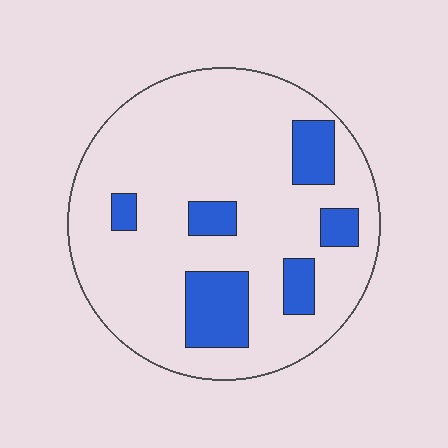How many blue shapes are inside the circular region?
6.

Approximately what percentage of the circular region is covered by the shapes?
Approximately 20%.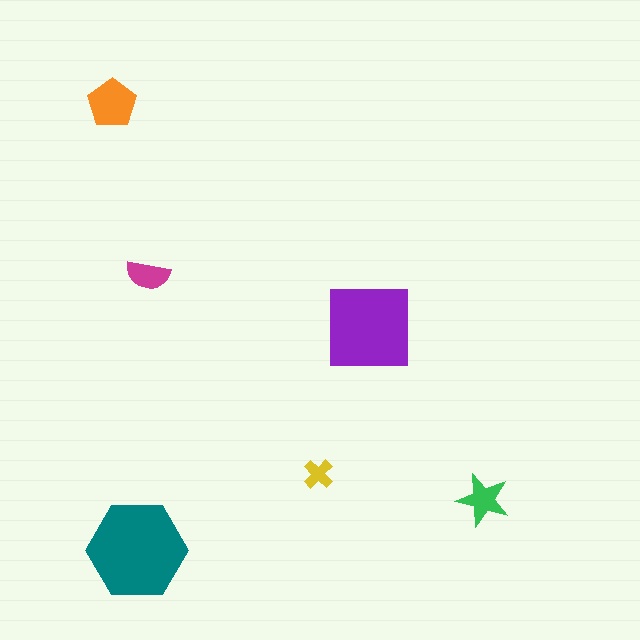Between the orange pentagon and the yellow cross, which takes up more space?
The orange pentagon.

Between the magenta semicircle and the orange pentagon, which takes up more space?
The orange pentagon.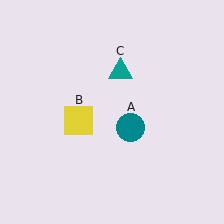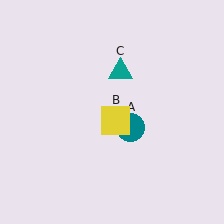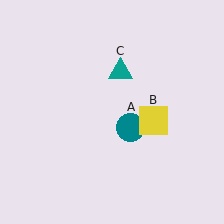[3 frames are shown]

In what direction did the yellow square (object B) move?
The yellow square (object B) moved right.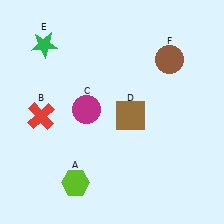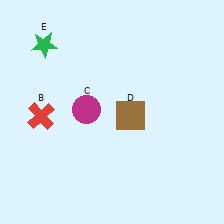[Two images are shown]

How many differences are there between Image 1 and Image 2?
There are 2 differences between the two images.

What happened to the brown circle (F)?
The brown circle (F) was removed in Image 2. It was in the top-right area of Image 1.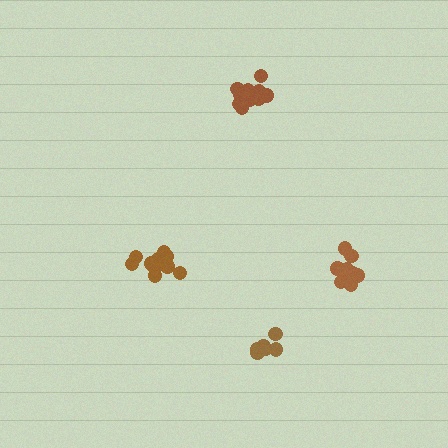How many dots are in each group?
Group 1: 12 dots, Group 2: 6 dots, Group 3: 12 dots, Group 4: 10 dots (40 total).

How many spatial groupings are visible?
There are 4 spatial groupings.